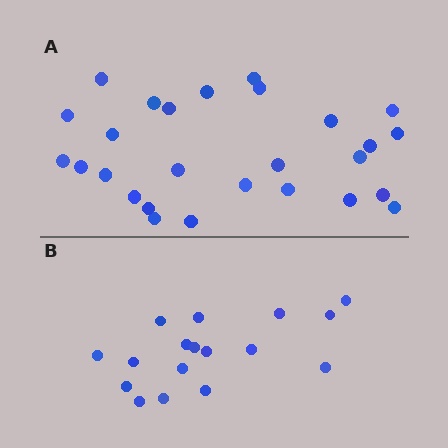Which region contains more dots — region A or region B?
Region A (the top region) has more dots.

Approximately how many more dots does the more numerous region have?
Region A has roughly 10 or so more dots than region B.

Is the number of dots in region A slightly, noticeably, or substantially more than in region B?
Region A has substantially more. The ratio is roughly 1.6 to 1.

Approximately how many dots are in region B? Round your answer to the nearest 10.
About 20 dots. (The exact count is 17, which rounds to 20.)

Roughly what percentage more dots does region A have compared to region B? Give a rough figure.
About 60% more.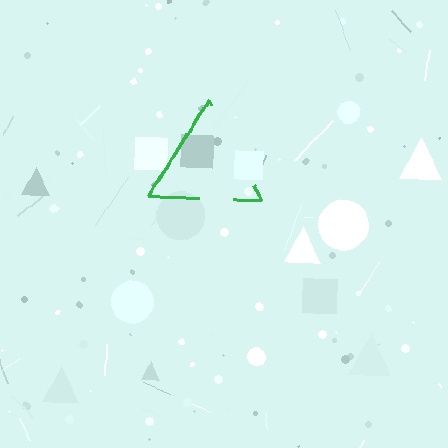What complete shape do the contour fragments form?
The contour fragments form a triangle.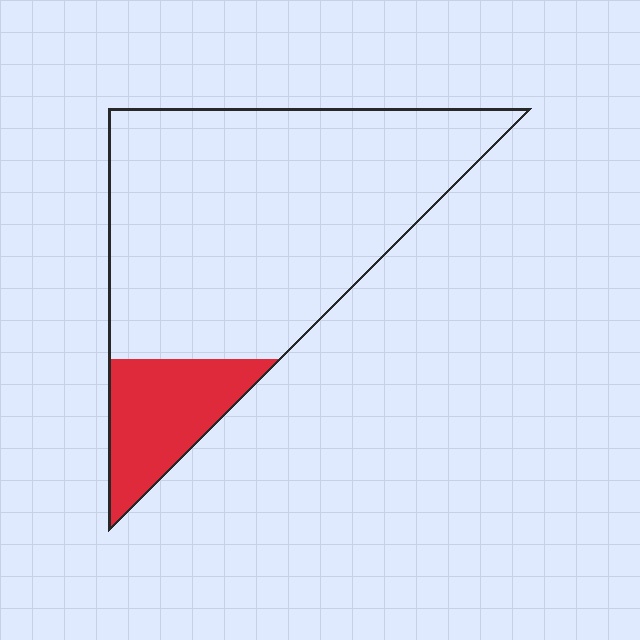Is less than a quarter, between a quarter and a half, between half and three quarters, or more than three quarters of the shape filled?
Less than a quarter.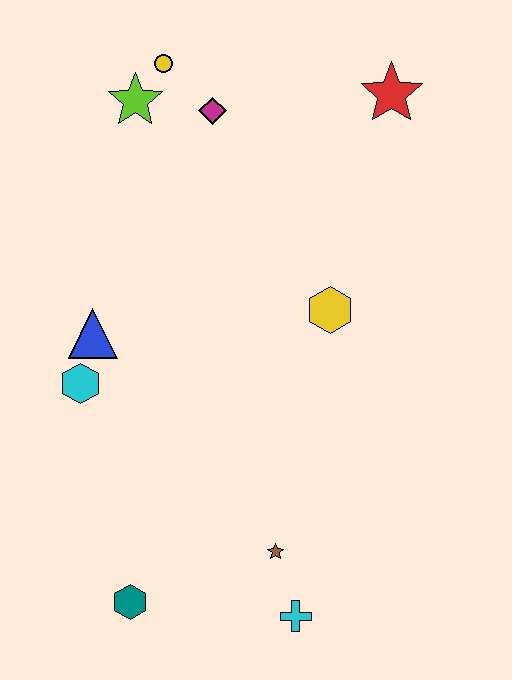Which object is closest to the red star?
The magenta diamond is closest to the red star.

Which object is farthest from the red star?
The teal hexagon is farthest from the red star.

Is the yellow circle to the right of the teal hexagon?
Yes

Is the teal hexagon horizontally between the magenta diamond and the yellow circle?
No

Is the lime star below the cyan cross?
No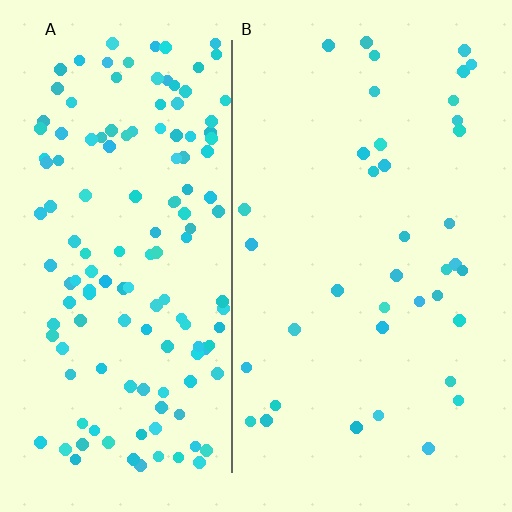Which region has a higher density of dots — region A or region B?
A (the left).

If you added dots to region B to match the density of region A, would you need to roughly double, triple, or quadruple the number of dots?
Approximately quadruple.